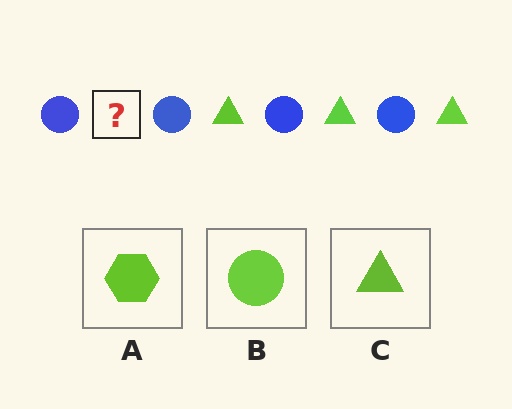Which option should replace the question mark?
Option C.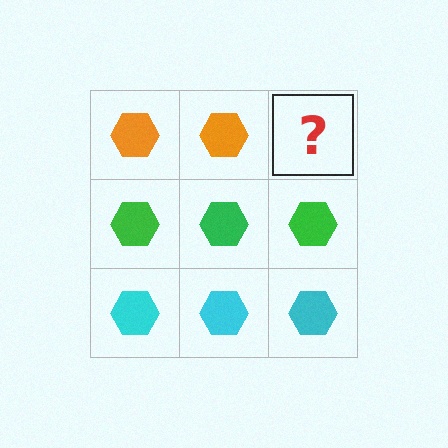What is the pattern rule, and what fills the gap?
The rule is that each row has a consistent color. The gap should be filled with an orange hexagon.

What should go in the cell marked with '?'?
The missing cell should contain an orange hexagon.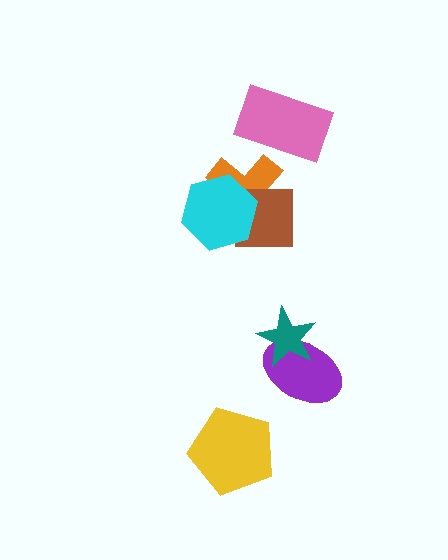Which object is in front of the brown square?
The cyan hexagon is in front of the brown square.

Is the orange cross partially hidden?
Yes, it is partially covered by another shape.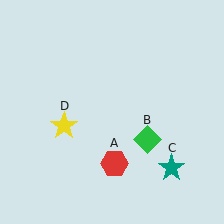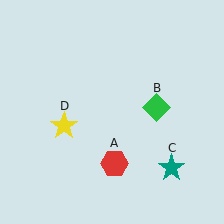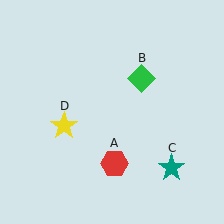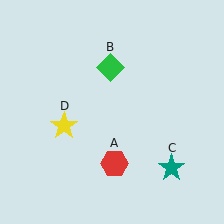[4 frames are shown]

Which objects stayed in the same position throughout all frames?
Red hexagon (object A) and teal star (object C) and yellow star (object D) remained stationary.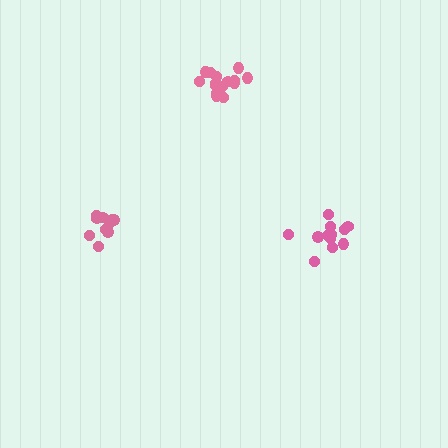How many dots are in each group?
Group 1: 16 dots, Group 2: 10 dots, Group 3: 12 dots (38 total).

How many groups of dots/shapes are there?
There are 3 groups.